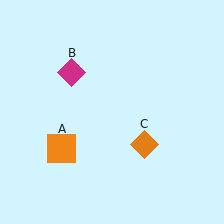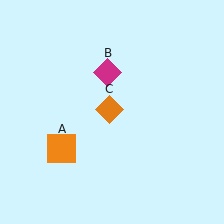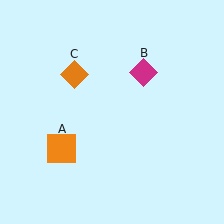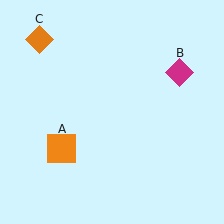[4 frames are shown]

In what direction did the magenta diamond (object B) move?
The magenta diamond (object B) moved right.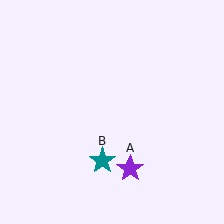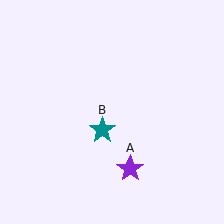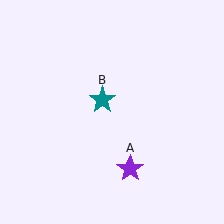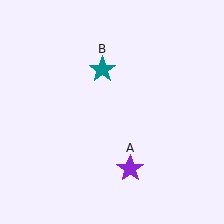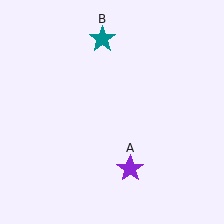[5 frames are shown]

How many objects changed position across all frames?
1 object changed position: teal star (object B).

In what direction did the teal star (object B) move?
The teal star (object B) moved up.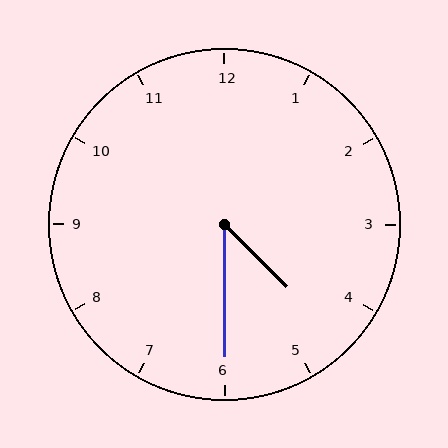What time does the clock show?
4:30.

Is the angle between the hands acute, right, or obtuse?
It is acute.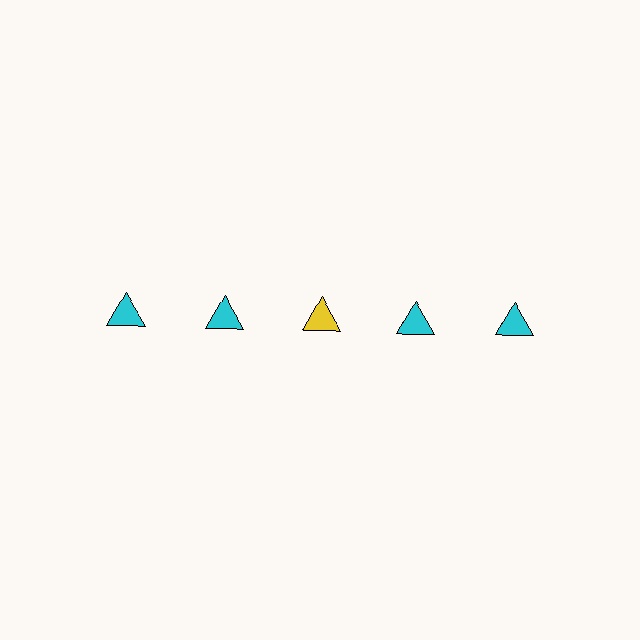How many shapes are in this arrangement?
There are 5 shapes arranged in a grid pattern.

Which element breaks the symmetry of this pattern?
The yellow triangle in the top row, center column breaks the symmetry. All other shapes are cyan triangles.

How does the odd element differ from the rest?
It has a different color: yellow instead of cyan.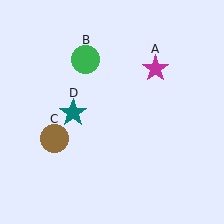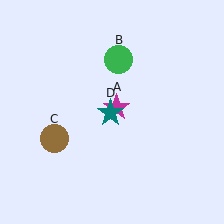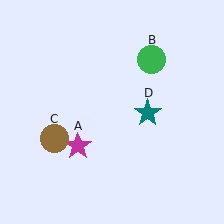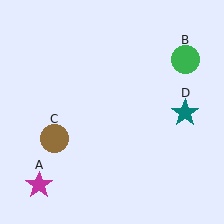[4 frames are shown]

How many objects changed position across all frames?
3 objects changed position: magenta star (object A), green circle (object B), teal star (object D).